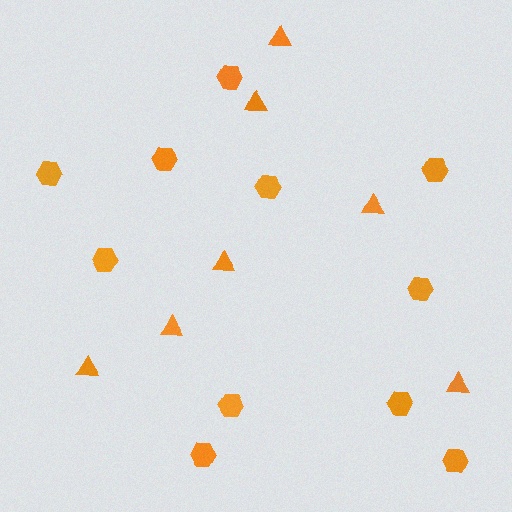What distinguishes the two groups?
There are 2 groups: one group of hexagons (11) and one group of triangles (7).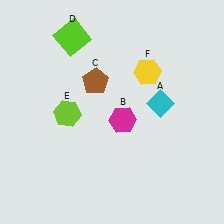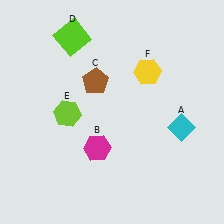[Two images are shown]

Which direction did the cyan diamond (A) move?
The cyan diamond (A) moved down.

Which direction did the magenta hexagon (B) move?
The magenta hexagon (B) moved down.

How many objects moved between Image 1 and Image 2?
2 objects moved between the two images.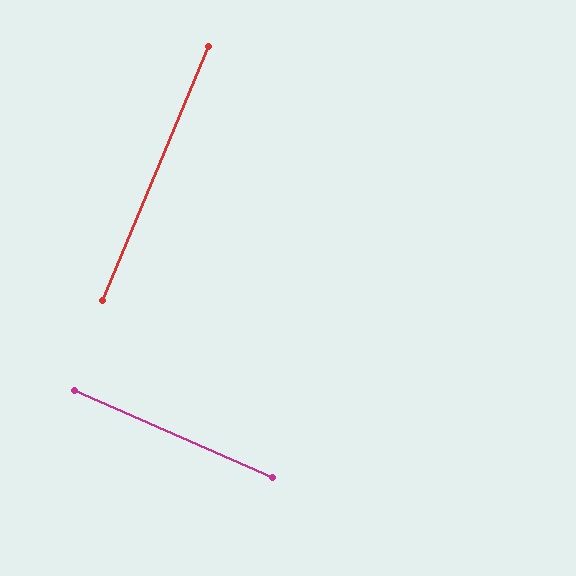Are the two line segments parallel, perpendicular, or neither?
Perpendicular — they meet at approximately 89°.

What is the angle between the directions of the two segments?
Approximately 89 degrees.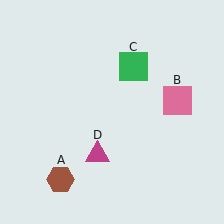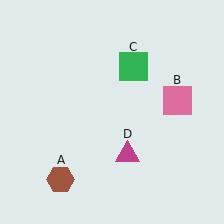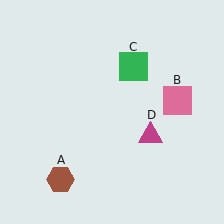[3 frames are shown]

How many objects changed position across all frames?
1 object changed position: magenta triangle (object D).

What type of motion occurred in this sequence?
The magenta triangle (object D) rotated counterclockwise around the center of the scene.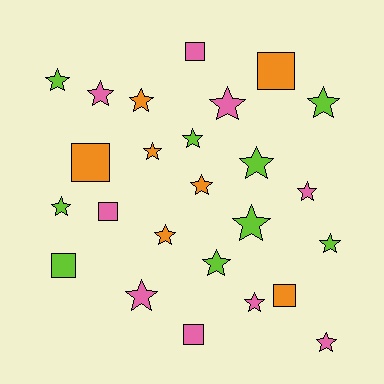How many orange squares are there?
There are 3 orange squares.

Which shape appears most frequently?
Star, with 18 objects.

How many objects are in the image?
There are 25 objects.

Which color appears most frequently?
Pink, with 9 objects.